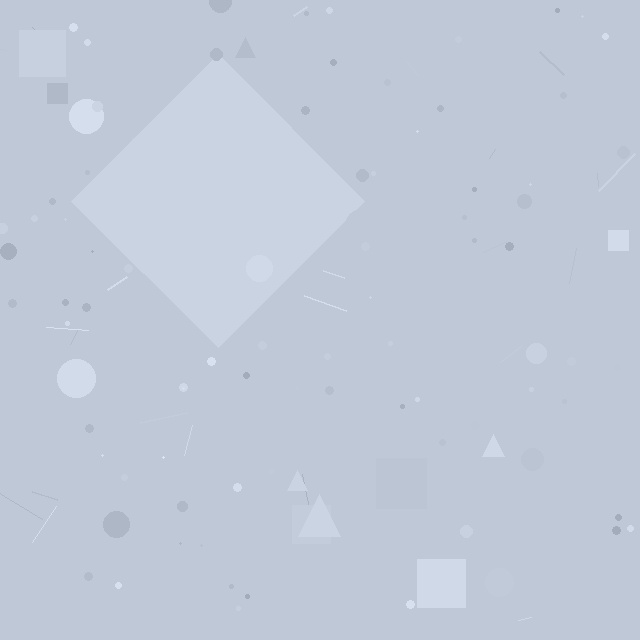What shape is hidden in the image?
A diamond is hidden in the image.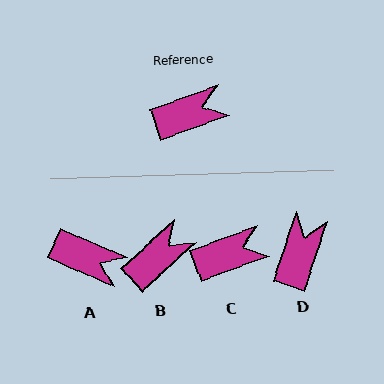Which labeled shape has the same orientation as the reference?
C.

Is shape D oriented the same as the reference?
No, it is off by about 51 degrees.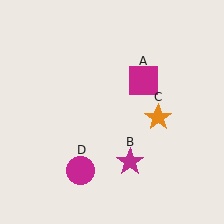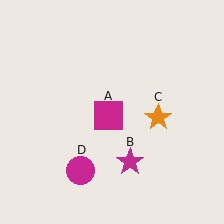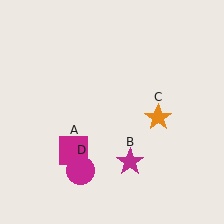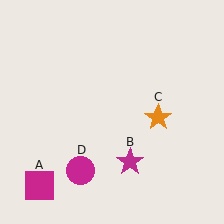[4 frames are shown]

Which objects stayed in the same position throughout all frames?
Magenta star (object B) and orange star (object C) and magenta circle (object D) remained stationary.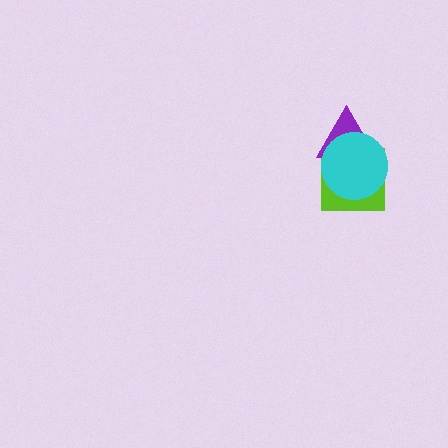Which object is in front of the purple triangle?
The cyan circle is in front of the purple triangle.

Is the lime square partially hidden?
Yes, it is partially covered by another shape.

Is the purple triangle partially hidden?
Yes, it is partially covered by another shape.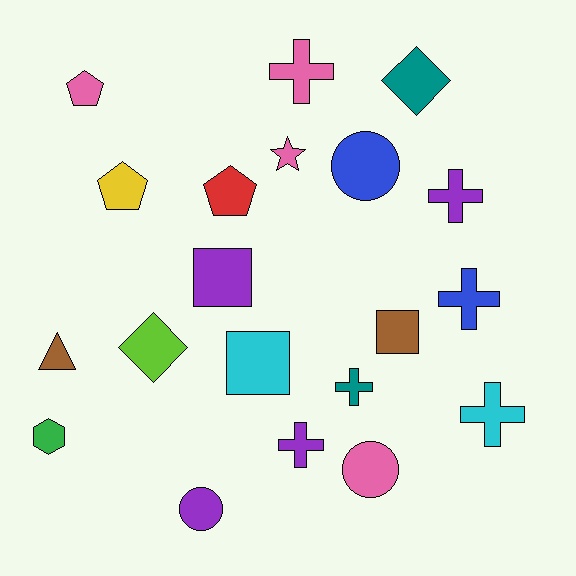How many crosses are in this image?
There are 6 crosses.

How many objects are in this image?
There are 20 objects.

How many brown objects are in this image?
There are 2 brown objects.